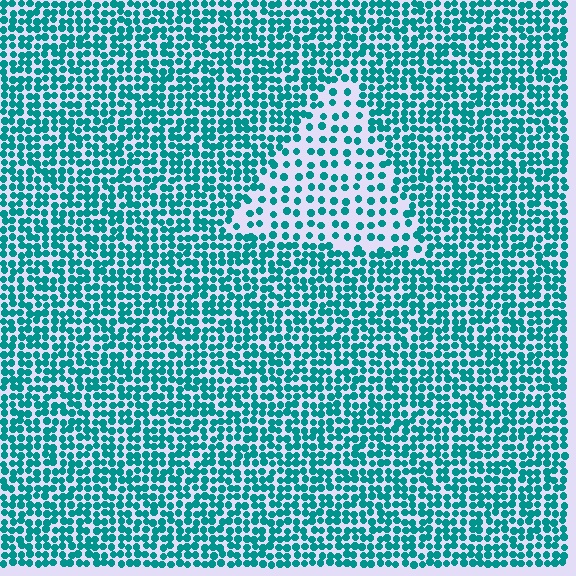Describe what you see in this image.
The image contains small teal elements arranged at two different densities. A triangle-shaped region is visible where the elements are less densely packed than the surrounding area.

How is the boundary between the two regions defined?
The boundary is defined by a change in element density (approximately 2.1x ratio). All elements are the same color, size, and shape.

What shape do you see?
I see a triangle.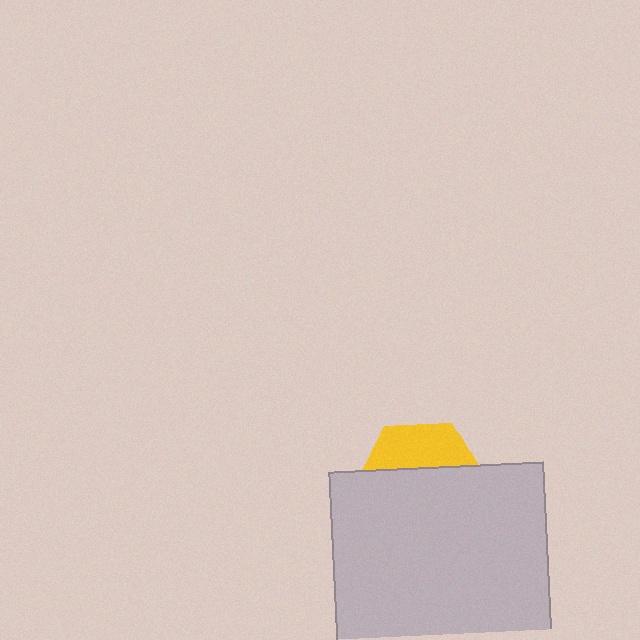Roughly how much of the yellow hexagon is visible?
A small part of it is visible (roughly 33%).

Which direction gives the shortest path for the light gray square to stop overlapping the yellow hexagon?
Moving down gives the shortest separation.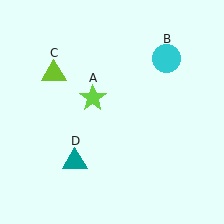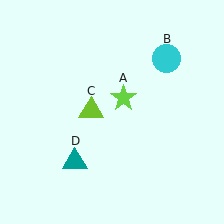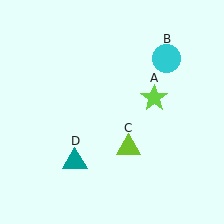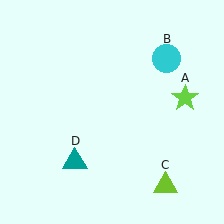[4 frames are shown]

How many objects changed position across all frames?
2 objects changed position: lime star (object A), lime triangle (object C).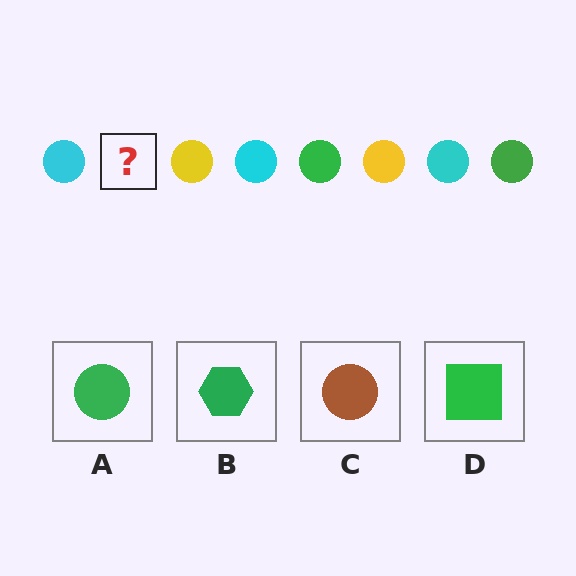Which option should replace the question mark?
Option A.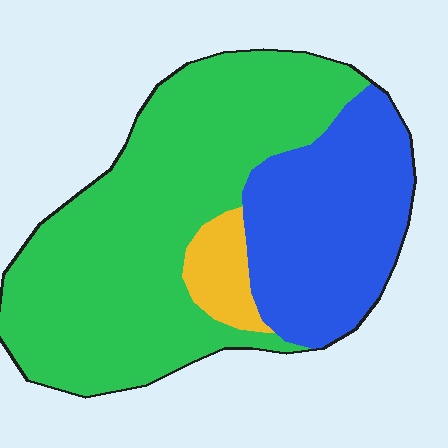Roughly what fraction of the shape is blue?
Blue covers 32% of the shape.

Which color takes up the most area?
Green, at roughly 60%.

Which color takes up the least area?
Yellow, at roughly 5%.